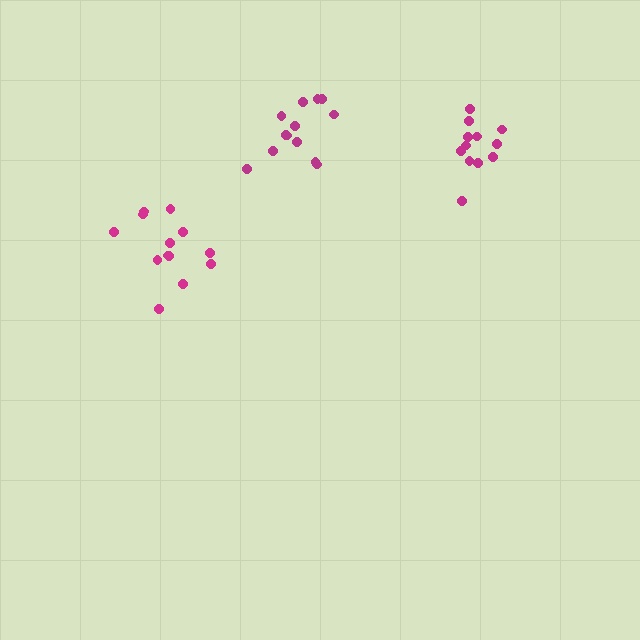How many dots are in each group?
Group 1: 13 dots, Group 2: 12 dots, Group 3: 13 dots (38 total).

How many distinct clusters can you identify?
There are 3 distinct clusters.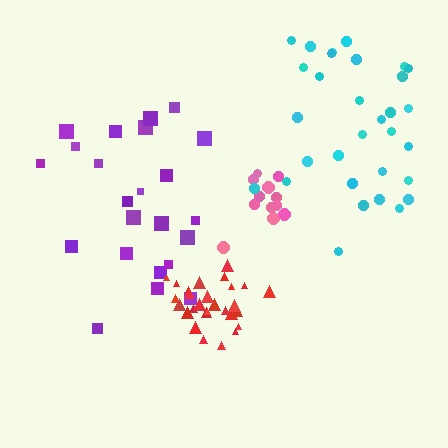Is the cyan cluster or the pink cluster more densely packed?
Pink.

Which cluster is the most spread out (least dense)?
Cyan.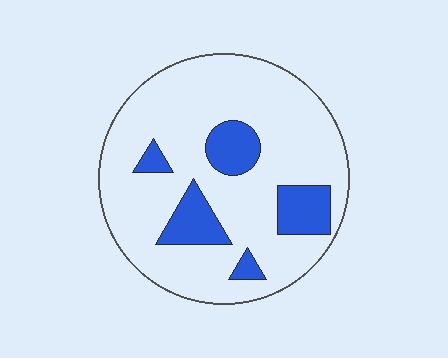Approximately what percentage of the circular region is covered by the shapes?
Approximately 20%.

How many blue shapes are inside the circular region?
5.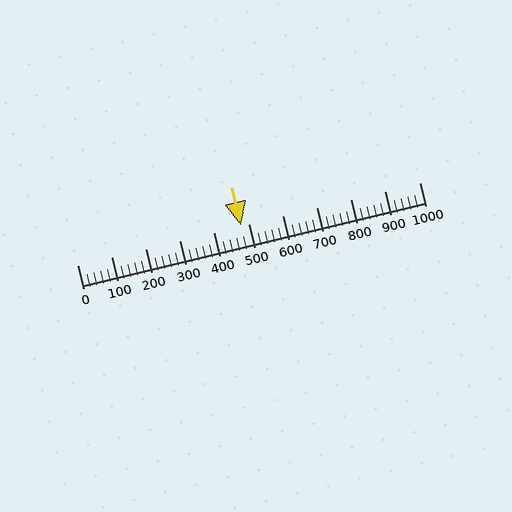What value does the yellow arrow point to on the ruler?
The yellow arrow points to approximately 480.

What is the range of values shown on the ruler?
The ruler shows values from 0 to 1000.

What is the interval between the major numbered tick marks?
The major tick marks are spaced 100 units apart.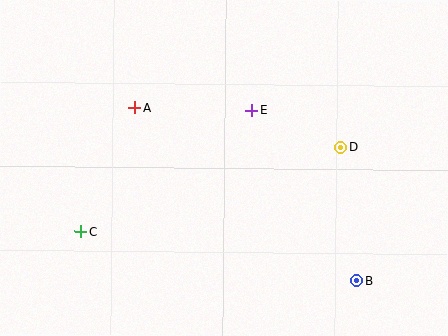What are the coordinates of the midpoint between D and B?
The midpoint between D and B is at (349, 214).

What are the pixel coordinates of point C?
Point C is at (81, 231).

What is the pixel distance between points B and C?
The distance between B and C is 280 pixels.